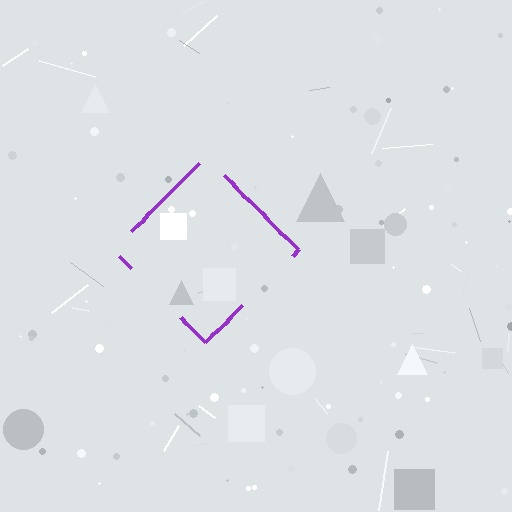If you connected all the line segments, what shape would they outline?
They would outline a diamond.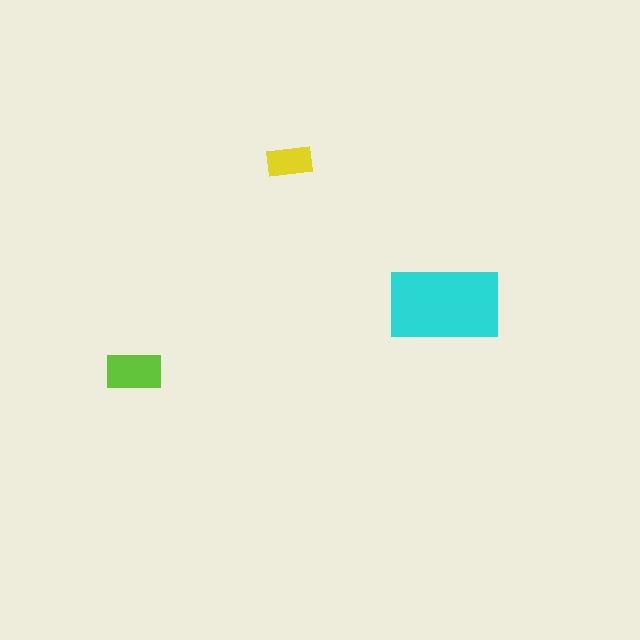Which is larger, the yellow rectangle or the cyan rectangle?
The cyan one.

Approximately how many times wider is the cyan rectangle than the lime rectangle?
About 2 times wider.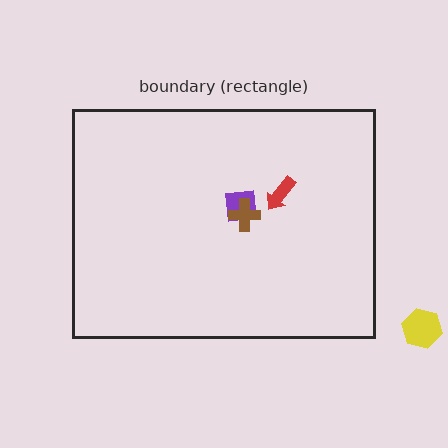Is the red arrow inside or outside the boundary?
Inside.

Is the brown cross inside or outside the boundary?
Inside.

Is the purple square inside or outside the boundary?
Inside.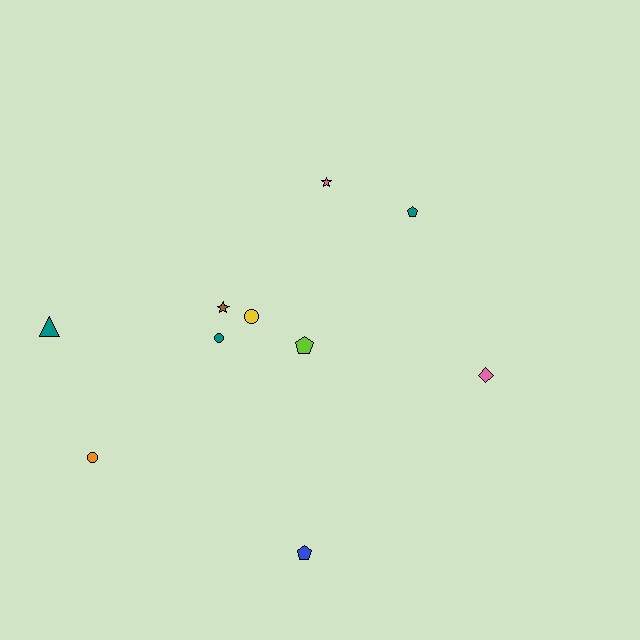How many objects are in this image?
There are 10 objects.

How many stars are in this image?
There are 2 stars.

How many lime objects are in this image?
There is 1 lime object.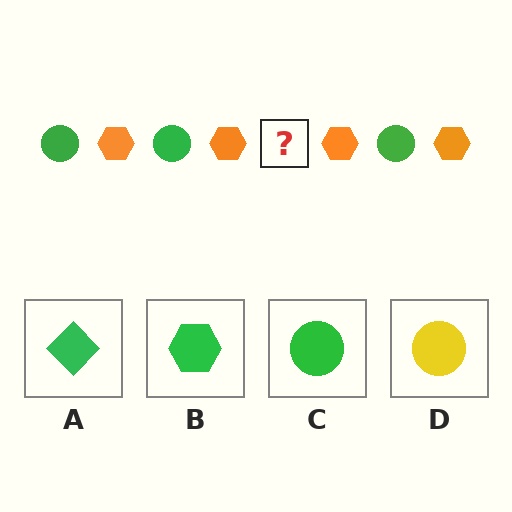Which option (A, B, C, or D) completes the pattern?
C.